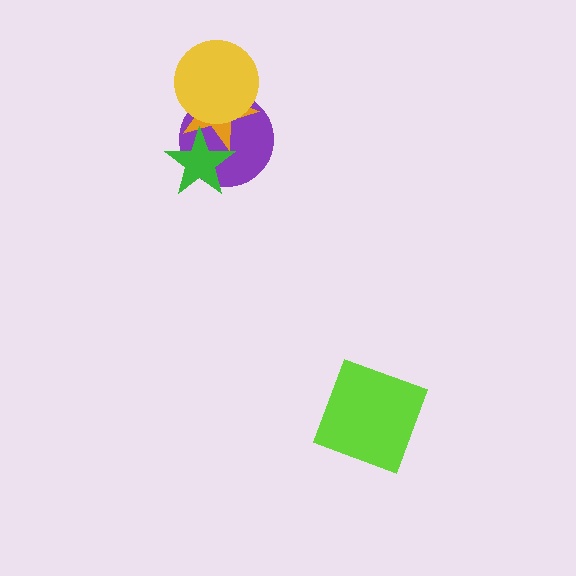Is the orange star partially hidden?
Yes, it is partially covered by another shape.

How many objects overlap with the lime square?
0 objects overlap with the lime square.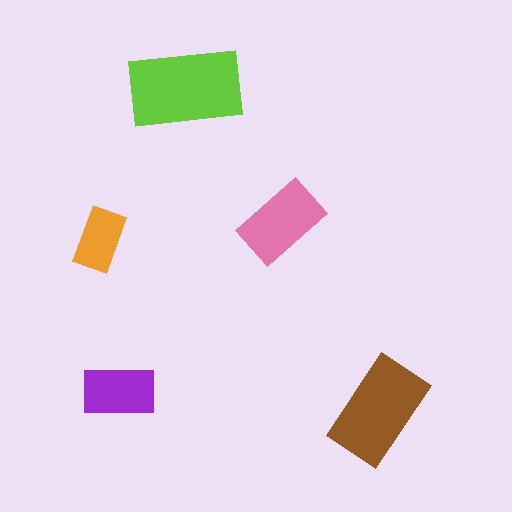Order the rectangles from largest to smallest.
the lime one, the brown one, the pink one, the purple one, the orange one.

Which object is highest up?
The lime rectangle is topmost.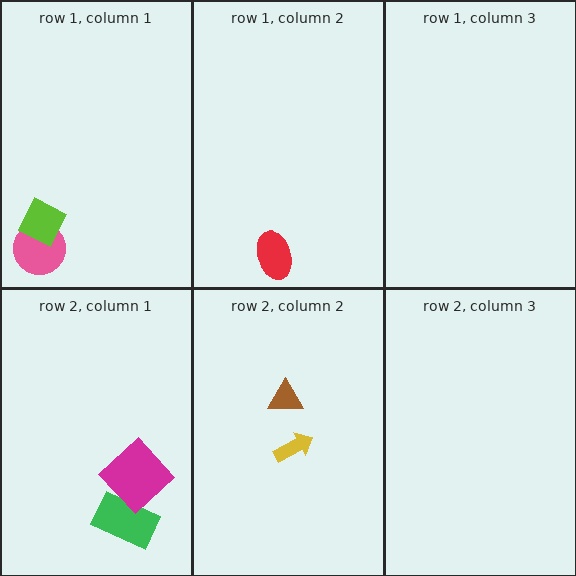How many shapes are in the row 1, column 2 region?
1.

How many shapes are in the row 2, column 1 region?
2.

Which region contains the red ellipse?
The row 1, column 2 region.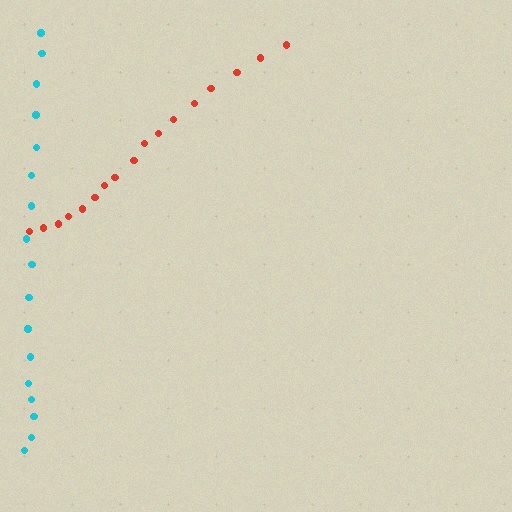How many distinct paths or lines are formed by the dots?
There are 2 distinct paths.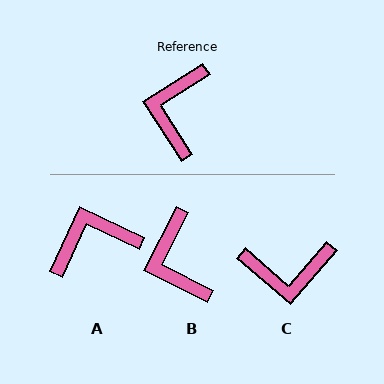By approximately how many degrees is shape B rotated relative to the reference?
Approximately 30 degrees counter-clockwise.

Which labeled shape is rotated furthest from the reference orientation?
C, about 107 degrees away.